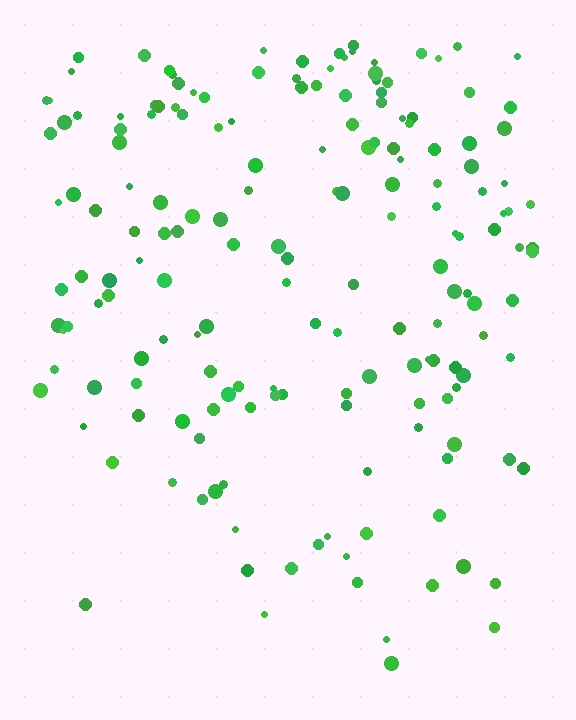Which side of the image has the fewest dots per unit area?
The bottom.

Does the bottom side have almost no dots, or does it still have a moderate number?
Still a moderate number, just noticeably fewer than the top.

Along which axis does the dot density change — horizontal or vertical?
Vertical.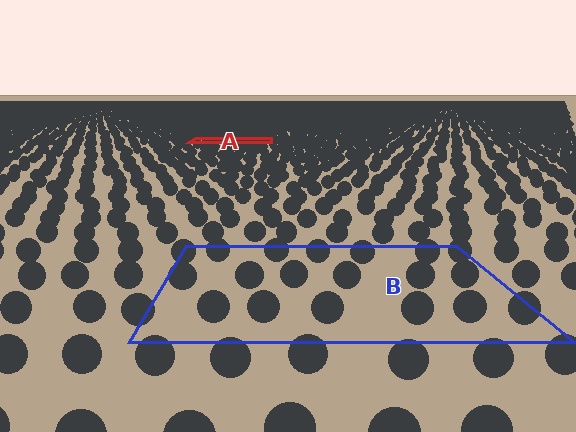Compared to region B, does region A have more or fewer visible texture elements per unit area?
Region A has more texture elements per unit area — they are packed more densely because it is farther away.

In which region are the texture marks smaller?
The texture marks are smaller in region A, because it is farther away.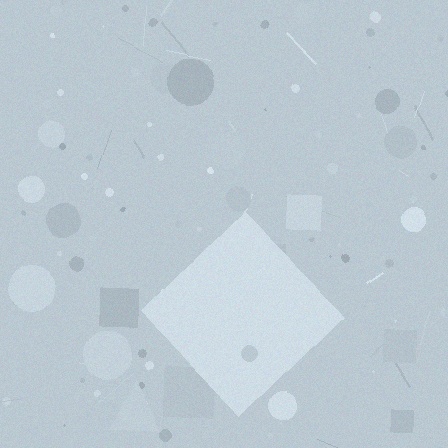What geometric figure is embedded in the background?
A diamond is embedded in the background.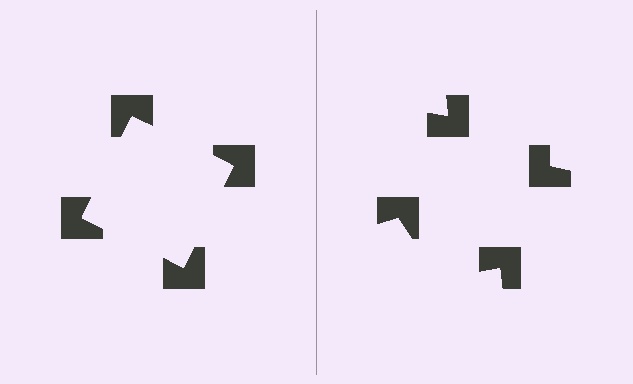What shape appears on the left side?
An illusory square.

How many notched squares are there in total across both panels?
8 — 4 on each side.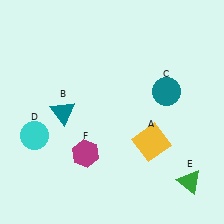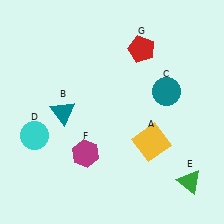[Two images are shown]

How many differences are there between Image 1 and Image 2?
There is 1 difference between the two images.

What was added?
A red pentagon (G) was added in Image 2.